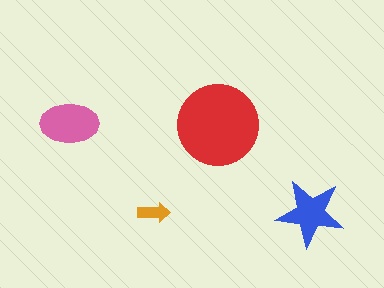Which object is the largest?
The red circle.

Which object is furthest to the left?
The pink ellipse is leftmost.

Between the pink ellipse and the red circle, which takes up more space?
The red circle.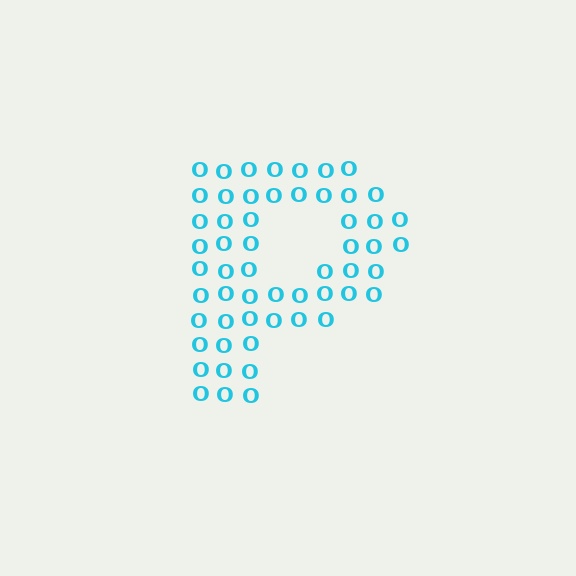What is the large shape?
The large shape is the letter P.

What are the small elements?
The small elements are letter O's.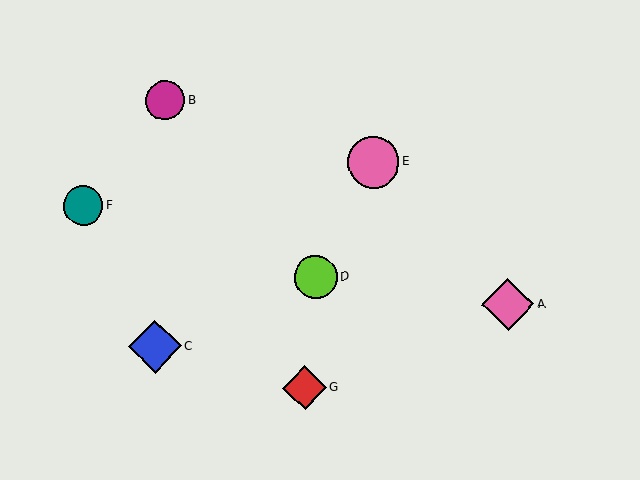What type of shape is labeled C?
Shape C is a blue diamond.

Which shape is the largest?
The blue diamond (labeled C) is the largest.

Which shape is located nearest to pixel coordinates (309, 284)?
The lime circle (labeled D) at (316, 277) is nearest to that location.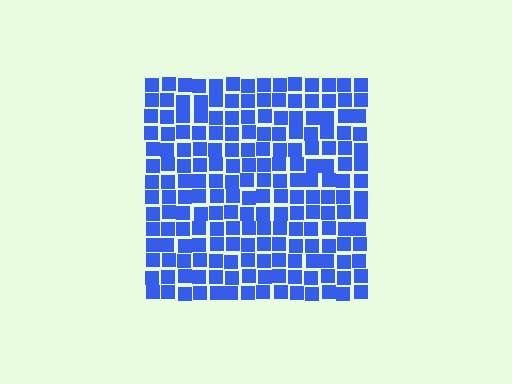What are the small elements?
The small elements are squares.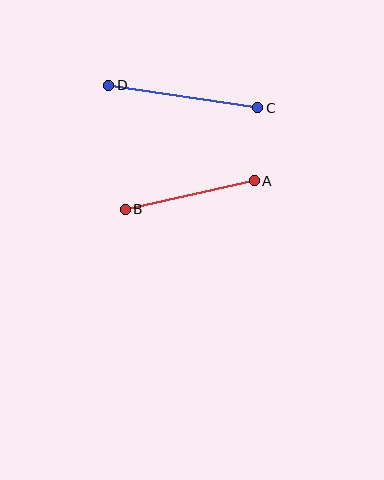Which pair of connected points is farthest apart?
Points C and D are farthest apart.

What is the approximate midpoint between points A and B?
The midpoint is at approximately (190, 195) pixels.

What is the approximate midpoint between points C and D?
The midpoint is at approximately (183, 96) pixels.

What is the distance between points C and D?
The distance is approximately 151 pixels.